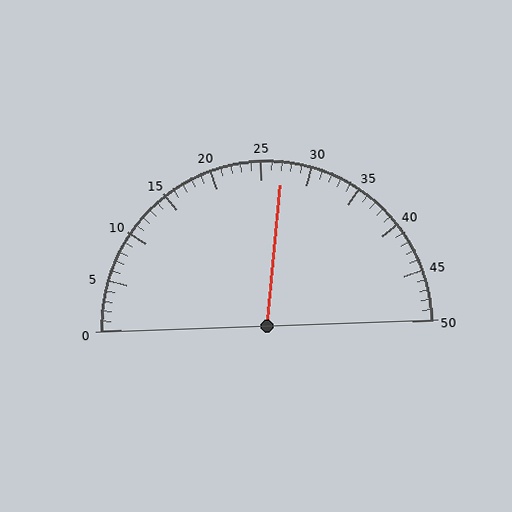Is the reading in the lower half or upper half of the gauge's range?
The reading is in the upper half of the range (0 to 50).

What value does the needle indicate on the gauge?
The needle indicates approximately 27.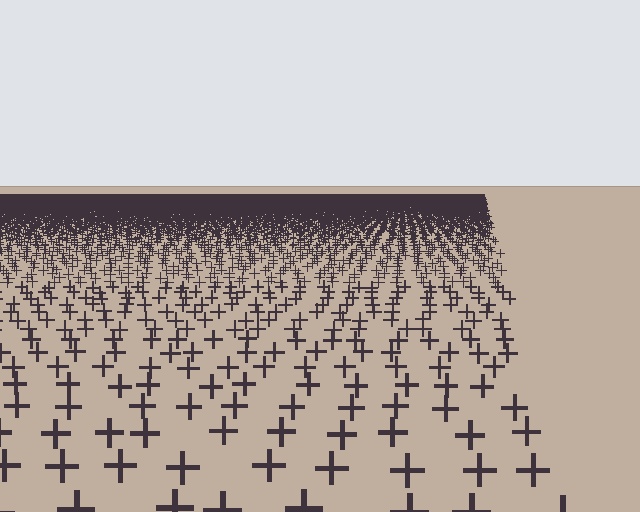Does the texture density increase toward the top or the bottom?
Density increases toward the top.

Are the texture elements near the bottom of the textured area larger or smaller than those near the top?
Larger. Near the bottom, elements are closer to the viewer and appear at a bigger on-screen size.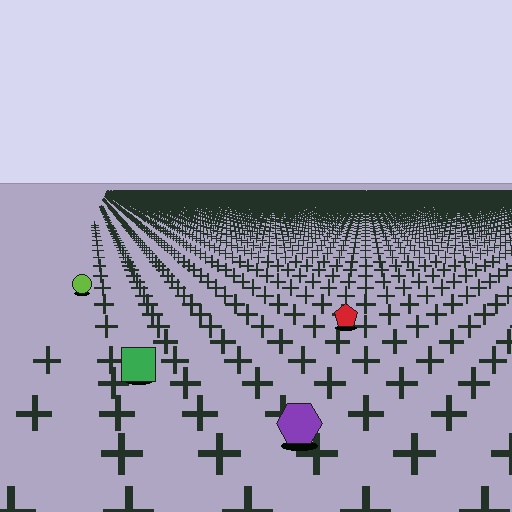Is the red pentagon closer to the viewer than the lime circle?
Yes. The red pentagon is closer — you can tell from the texture gradient: the ground texture is coarser near it.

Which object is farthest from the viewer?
The lime circle is farthest from the viewer. It appears smaller and the ground texture around it is denser.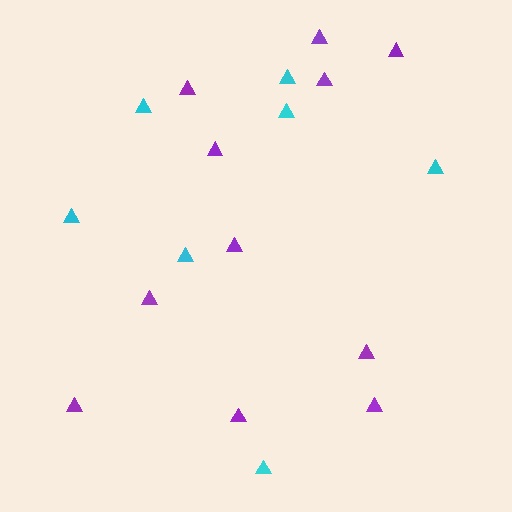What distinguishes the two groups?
There are 2 groups: one group of cyan triangles (7) and one group of purple triangles (11).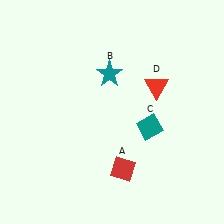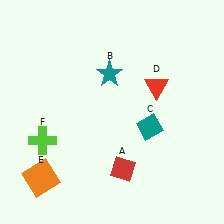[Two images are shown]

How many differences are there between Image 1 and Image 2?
There are 2 differences between the two images.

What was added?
An orange square (E), a lime cross (F) were added in Image 2.